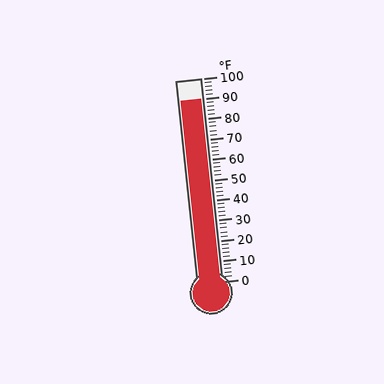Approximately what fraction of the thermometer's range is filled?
The thermometer is filled to approximately 90% of its range.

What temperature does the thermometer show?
The thermometer shows approximately 90°F.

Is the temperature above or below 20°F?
The temperature is above 20°F.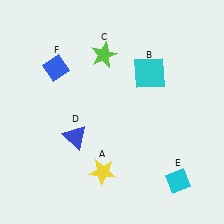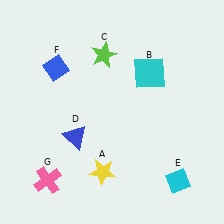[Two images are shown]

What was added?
A pink cross (G) was added in Image 2.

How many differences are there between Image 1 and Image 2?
There is 1 difference between the two images.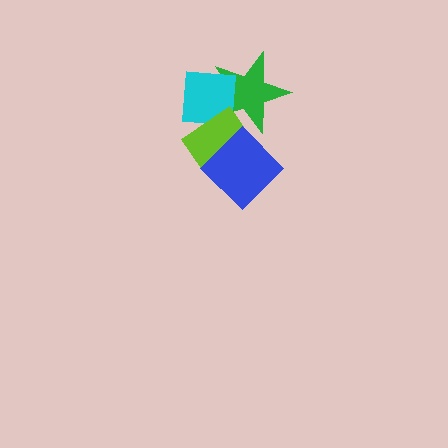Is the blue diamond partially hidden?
No, no other shape covers it.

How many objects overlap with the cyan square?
2 objects overlap with the cyan square.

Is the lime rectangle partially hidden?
Yes, it is partially covered by another shape.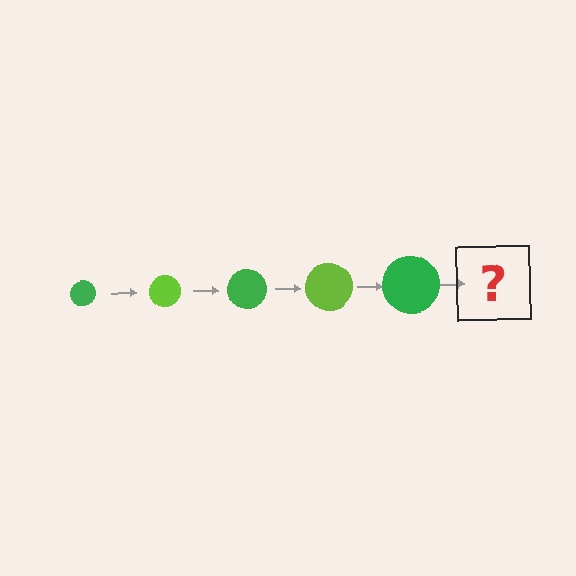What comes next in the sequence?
The next element should be a lime circle, larger than the previous one.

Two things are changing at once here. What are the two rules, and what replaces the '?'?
The two rules are that the circle grows larger each step and the color cycles through green and lime. The '?' should be a lime circle, larger than the previous one.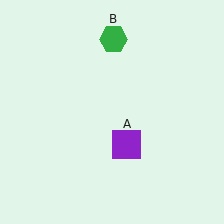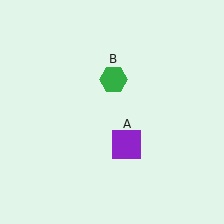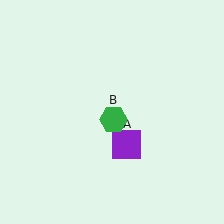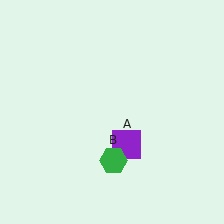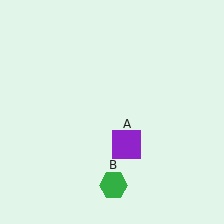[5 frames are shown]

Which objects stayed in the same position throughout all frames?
Purple square (object A) remained stationary.